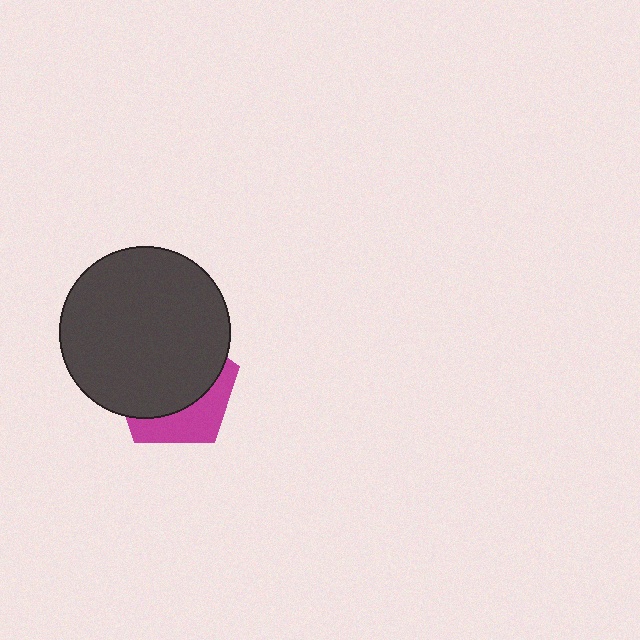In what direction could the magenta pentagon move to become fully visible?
The magenta pentagon could move down. That would shift it out from behind the dark gray circle entirely.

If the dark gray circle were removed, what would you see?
You would see the complete magenta pentagon.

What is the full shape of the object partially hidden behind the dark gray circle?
The partially hidden object is a magenta pentagon.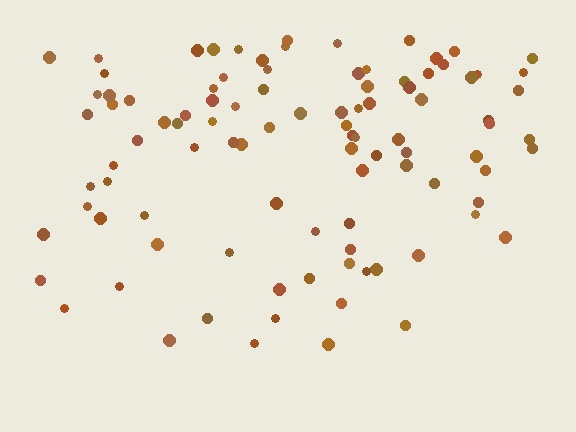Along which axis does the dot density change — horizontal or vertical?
Vertical.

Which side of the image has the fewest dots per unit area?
The bottom.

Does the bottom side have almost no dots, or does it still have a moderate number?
Still a moderate number, just noticeably fewer than the top.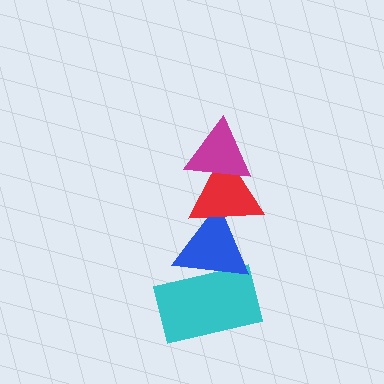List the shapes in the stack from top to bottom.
From top to bottom: the magenta triangle, the red triangle, the blue triangle, the cyan rectangle.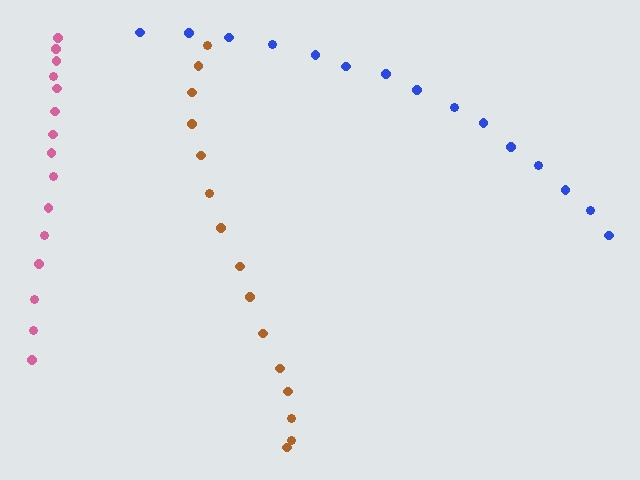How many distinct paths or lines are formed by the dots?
There are 3 distinct paths.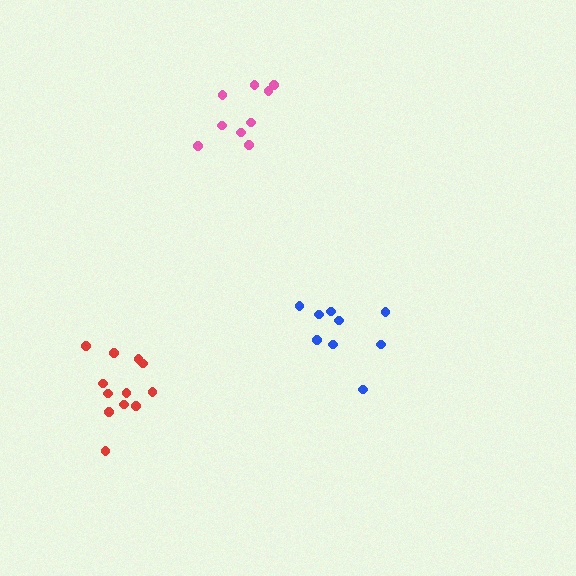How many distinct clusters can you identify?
There are 3 distinct clusters.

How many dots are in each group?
Group 1: 9 dots, Group 2: 9 dots, Group 3: 12 dots (30 total).